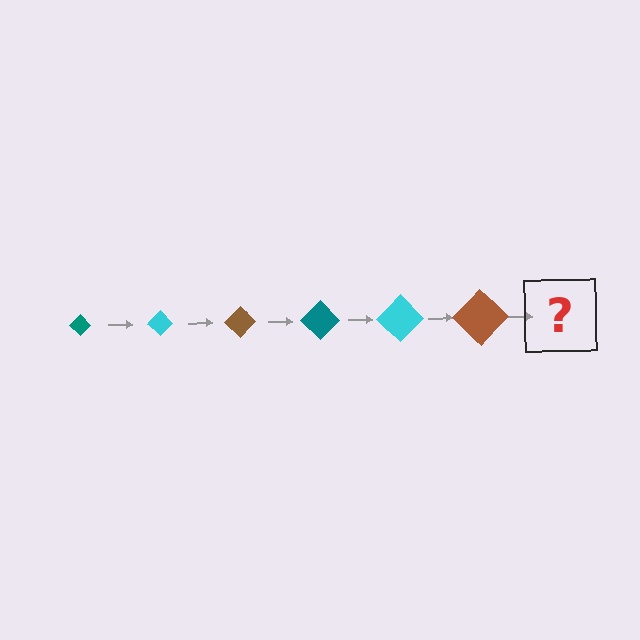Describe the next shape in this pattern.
It should be a teal diamond, larger than the previous one.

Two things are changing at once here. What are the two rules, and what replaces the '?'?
The two rules are that the diamond grows larger each step and the color cycles through teal, cyan, and brown. The '?' should be a teal diamond, larger than the previous one.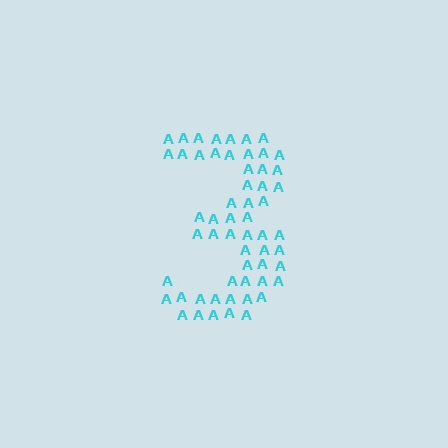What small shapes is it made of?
It is made of small letter A's.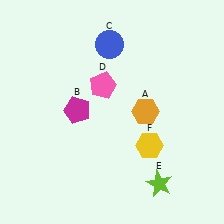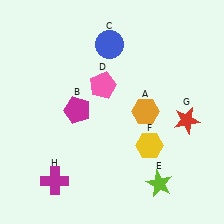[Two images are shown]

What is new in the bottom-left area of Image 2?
A magenta cross (H) was added in the bottom-left area of Image 2.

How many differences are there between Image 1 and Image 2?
There are 2 differences between the two images.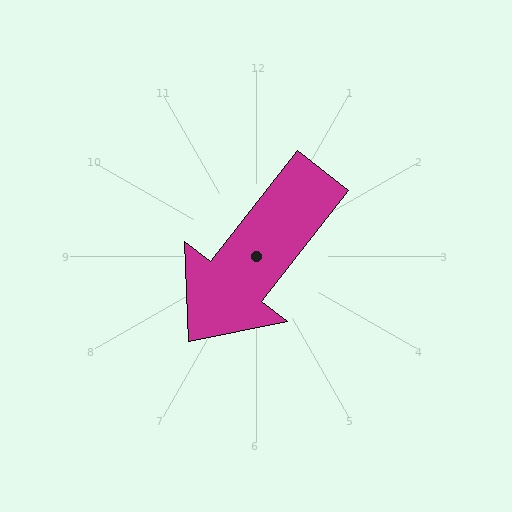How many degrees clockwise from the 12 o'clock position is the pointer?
Approximately 218 degrees.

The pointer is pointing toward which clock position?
Roughly 7 o'clock.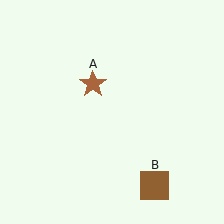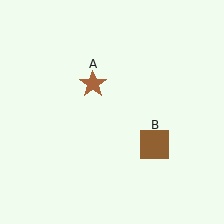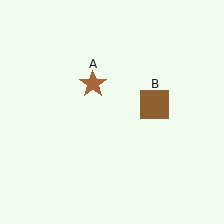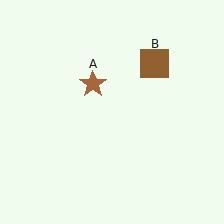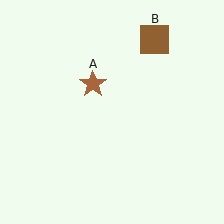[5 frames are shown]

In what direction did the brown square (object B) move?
The brown square (object B) moved up.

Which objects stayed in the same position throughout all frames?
Brown star (object A) remained stationary.